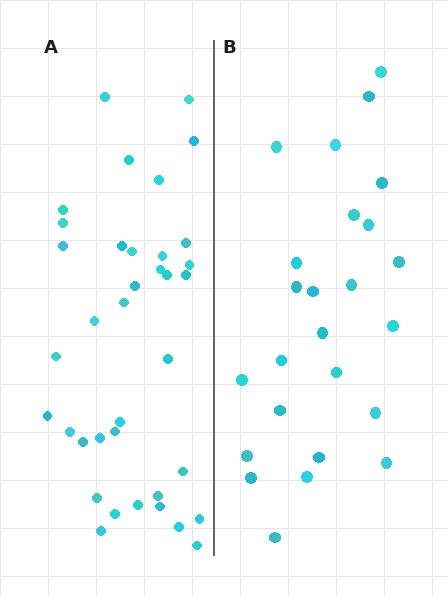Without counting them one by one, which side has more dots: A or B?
Region A (the left region) has more dots.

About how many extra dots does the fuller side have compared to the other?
Region A has roughly 12 or so more dots than region B.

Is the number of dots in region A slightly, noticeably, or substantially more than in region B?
Region A has substantially more. The ratio is roughly 1.5 to 1.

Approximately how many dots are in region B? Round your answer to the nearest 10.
About 20 dots. (The exact count is 25, which rounds to 20.)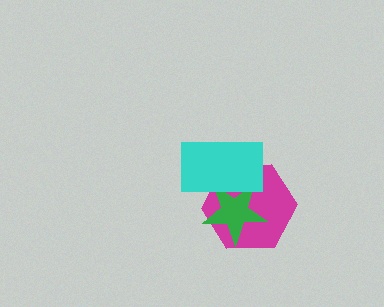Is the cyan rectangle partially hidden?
No, no other shape covers it.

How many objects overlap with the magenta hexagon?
2 objects overlap with the magenta hexagon.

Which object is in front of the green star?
The cyan rectangle is in front of the green star.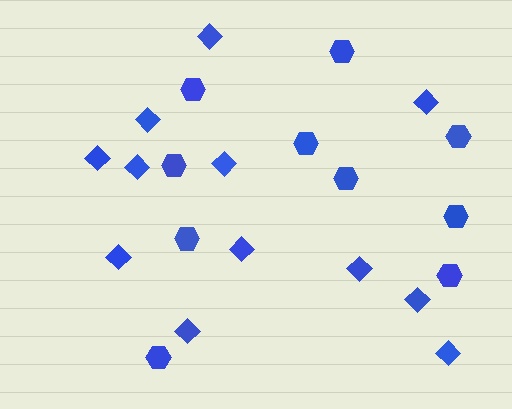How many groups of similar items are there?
There are 2 groups: one group of hexagons (10) and one group of diamonds (12).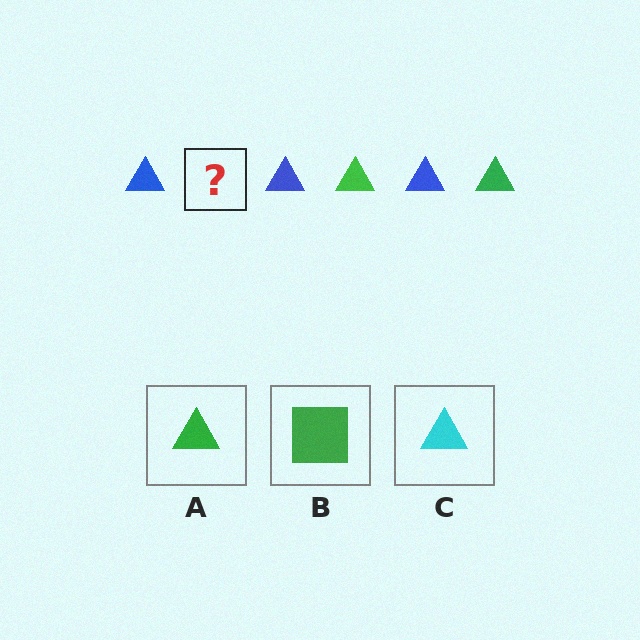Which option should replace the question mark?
Option A.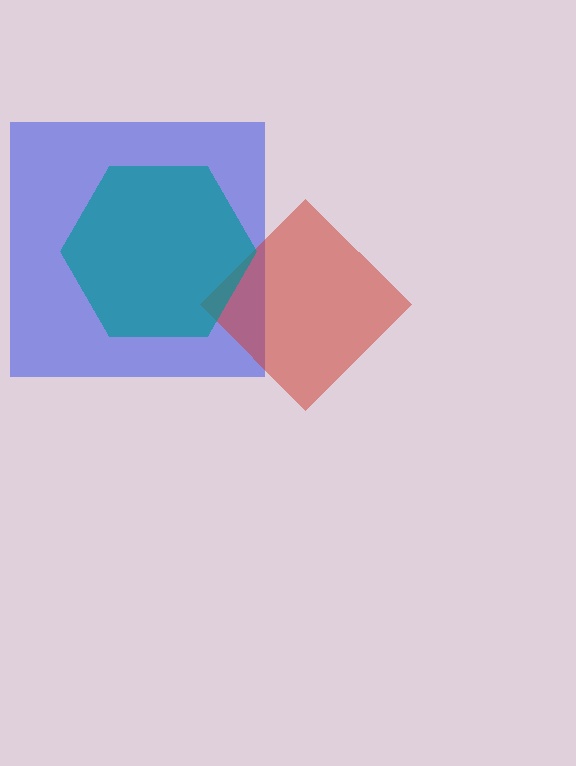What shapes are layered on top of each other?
The layered shapes are: a blue square, a red diamond, a teal hexagon.